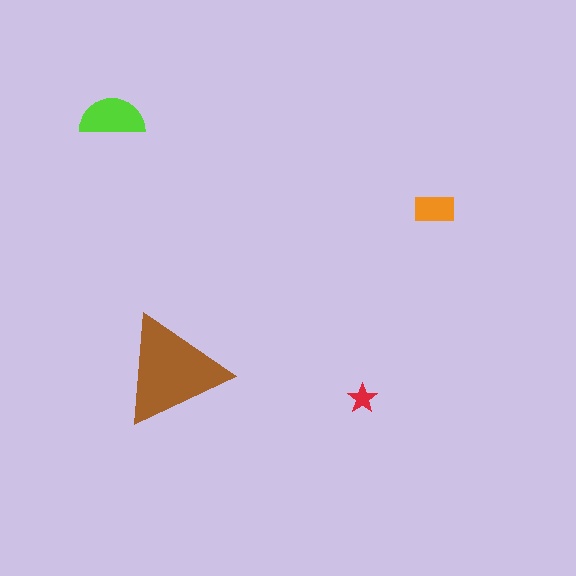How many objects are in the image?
There are 4 objects in the image.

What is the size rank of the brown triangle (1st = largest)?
1st.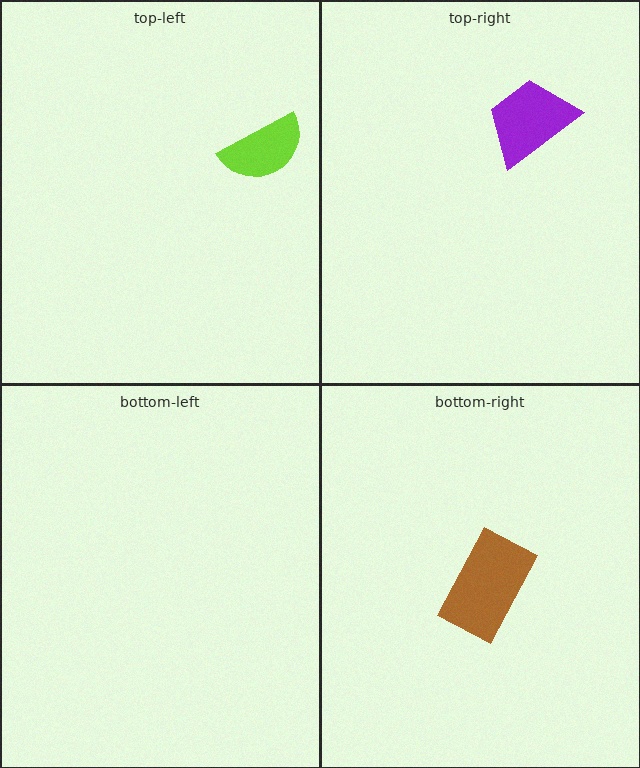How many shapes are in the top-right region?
1.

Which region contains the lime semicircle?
The top-left region.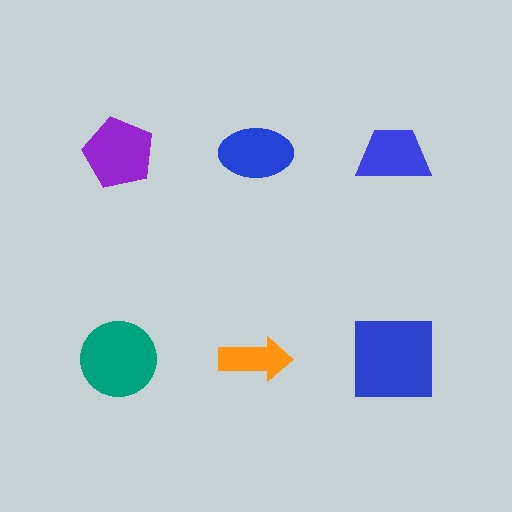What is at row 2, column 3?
A blue square.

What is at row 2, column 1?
A teal circle.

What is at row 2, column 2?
An orange arrow.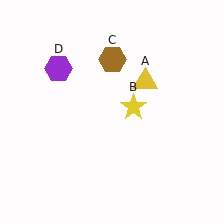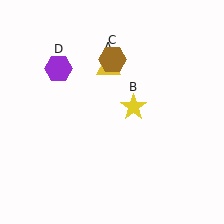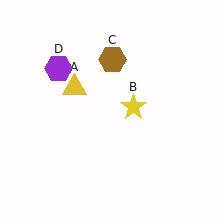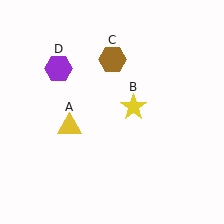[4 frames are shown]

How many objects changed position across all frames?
1 object changed position: yellow triangle (object A).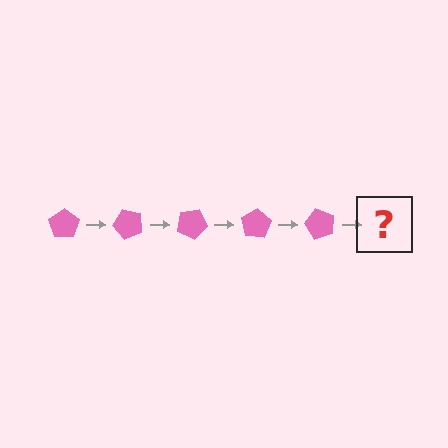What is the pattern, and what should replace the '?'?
The pattern is that the pentagon rotates 50 degrees each step. The '?' should be a pink pentagon rotated 250 degrees.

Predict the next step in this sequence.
The next step is a pink pentagon rotated 250 degrees.